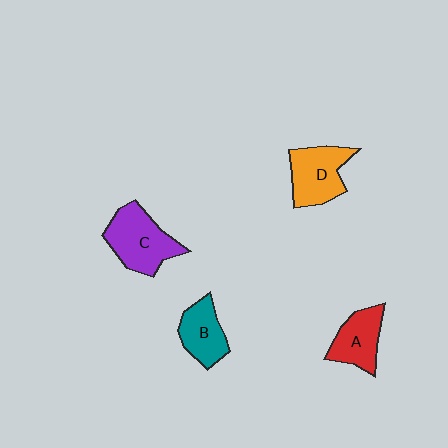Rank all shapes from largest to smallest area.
From largest to smallest: C (purple), D (orange), A (red), B (teal).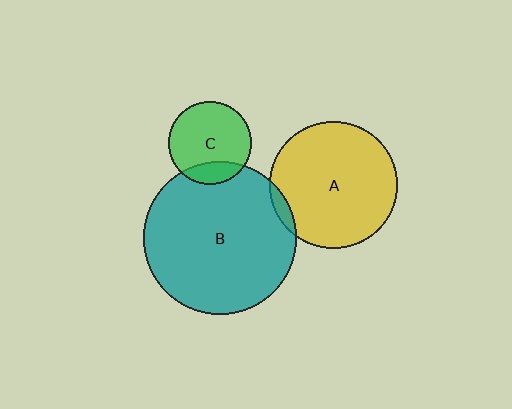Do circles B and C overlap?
Yes.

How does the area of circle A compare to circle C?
Approximately 2.3 times.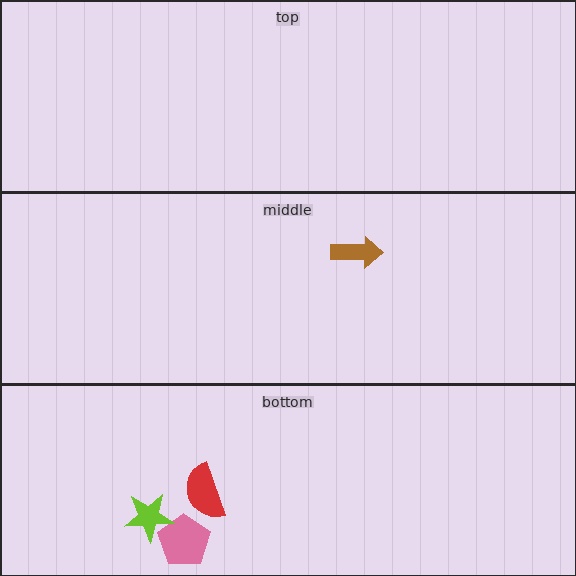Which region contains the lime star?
The bottom region.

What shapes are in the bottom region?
The red semicircle, the pink pentagon, the lime star.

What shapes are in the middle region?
The brown arrow.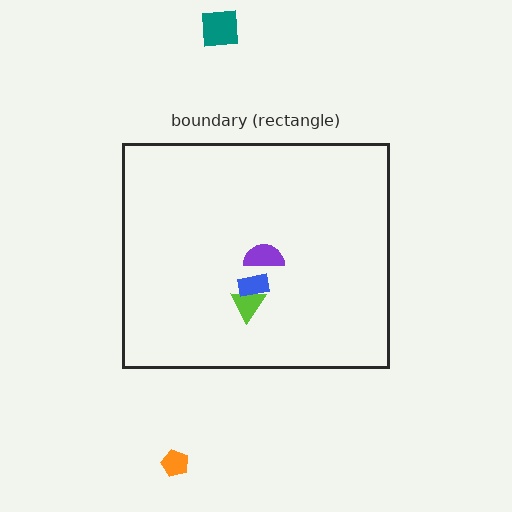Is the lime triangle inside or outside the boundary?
Inside.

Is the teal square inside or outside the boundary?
Outside.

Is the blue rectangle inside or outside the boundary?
Inside.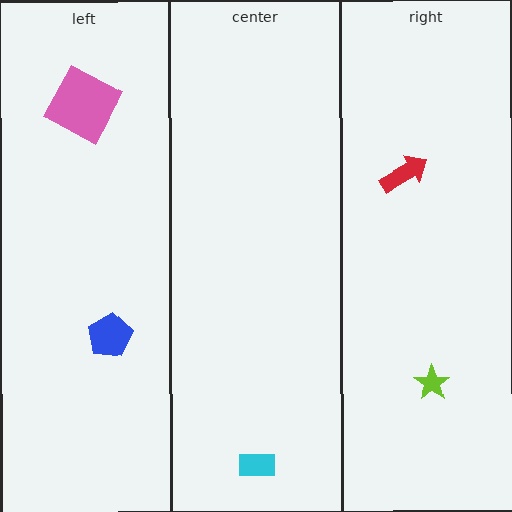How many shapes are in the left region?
2.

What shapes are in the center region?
The cyan rectangle.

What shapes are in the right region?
The lime star, the red arrow.